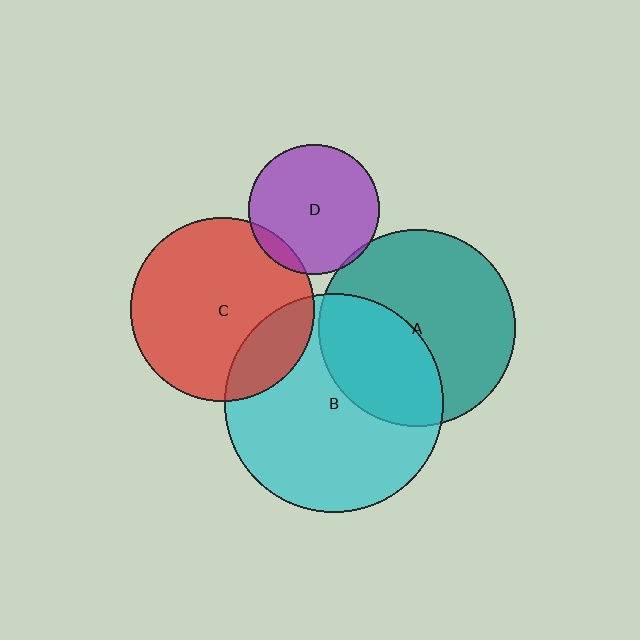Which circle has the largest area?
Circle B (cyan).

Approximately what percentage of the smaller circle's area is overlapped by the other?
Approximately 20%.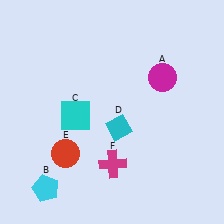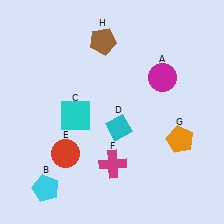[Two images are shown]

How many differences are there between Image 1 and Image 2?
There are 2 differences between the two images.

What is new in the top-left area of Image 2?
A brown pentagon (H) was added in the top-left area of Image 2.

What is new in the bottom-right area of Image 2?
An orange pentagon (G) was added in the bottom-right area of Image 2.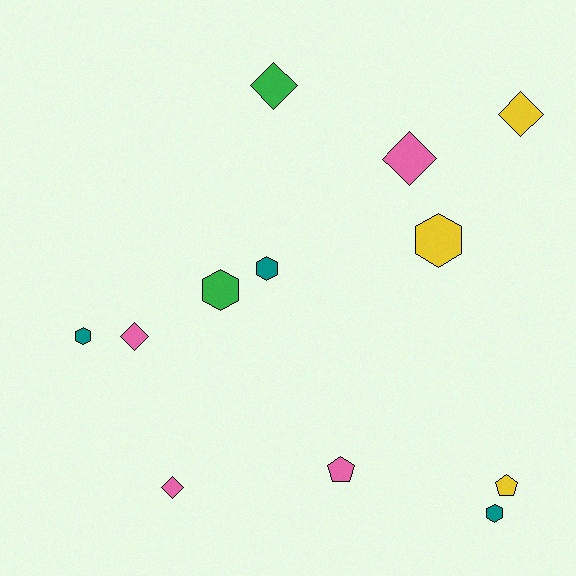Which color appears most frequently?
Pink, with 4 objects.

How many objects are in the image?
There are 12 objects.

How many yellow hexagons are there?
There is 1 yellow hexagon.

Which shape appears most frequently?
Hexagon, with 5 objects.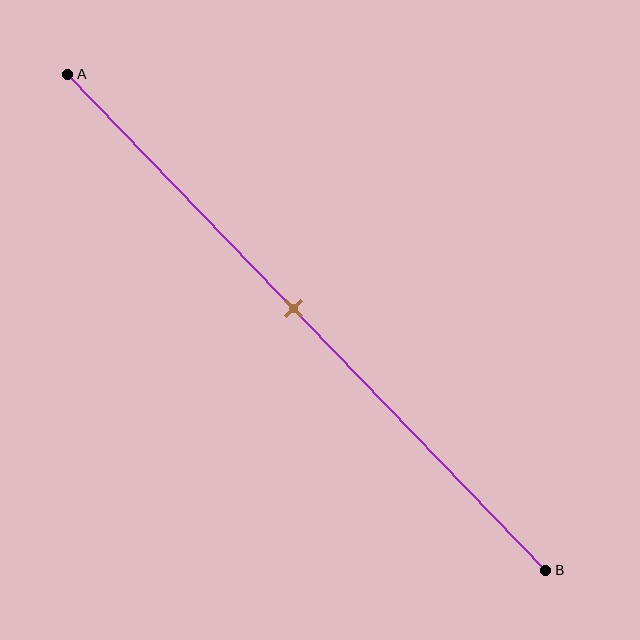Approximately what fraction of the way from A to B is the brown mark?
The brown mark is approximately 45% of the way from A to B.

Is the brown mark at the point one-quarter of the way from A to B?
No, the mark is at about 45% from A, not at the 25% one-quarter point.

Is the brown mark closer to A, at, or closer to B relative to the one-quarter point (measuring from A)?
The brown mark is closer to point B than the one-quarter point of segment AB.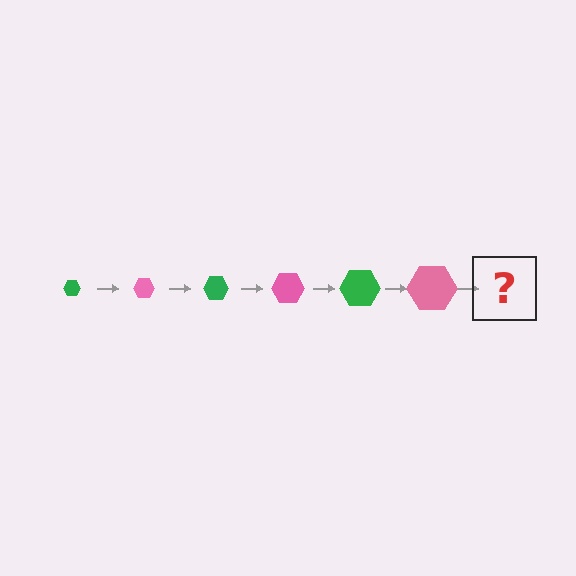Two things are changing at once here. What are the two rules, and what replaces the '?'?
The two rules are that the hexagon grows larger each step and the color cycles through green and pink. The '?' should be a green hexagon, larger than the previous one.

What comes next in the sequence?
The next element should be a green hexagon, larger than the previous one.